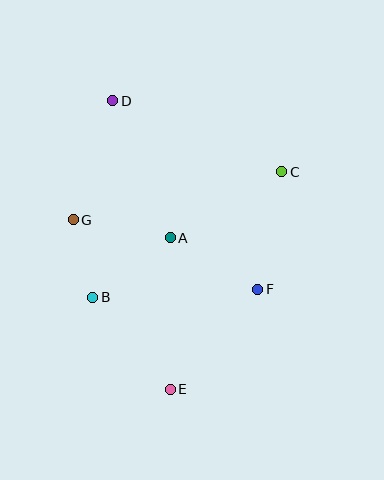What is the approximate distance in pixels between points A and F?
The distance between A and F is approximately 102 pixels.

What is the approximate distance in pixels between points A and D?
The distance between A and D is approximately 148 pixels.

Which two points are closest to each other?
Points B and G are closest to each other.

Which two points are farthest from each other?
Points D and E are farthest from each other.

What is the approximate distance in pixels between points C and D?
The distance between C and D is approximately 183 pixels.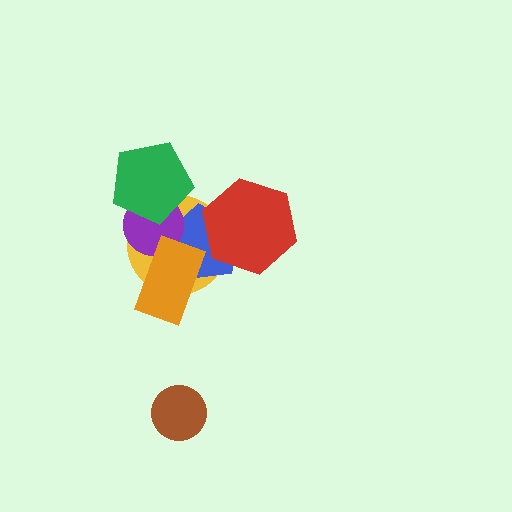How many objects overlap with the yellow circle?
5 objects overlap with the yellow circle.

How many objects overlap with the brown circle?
0 objects overlap with the brown circle.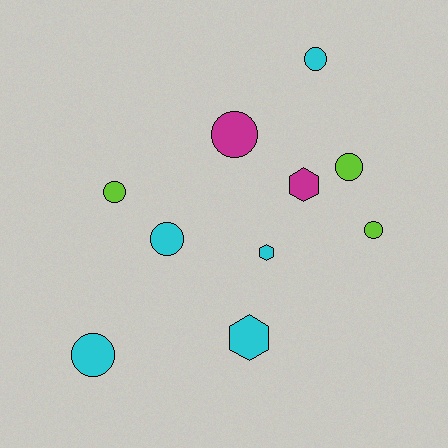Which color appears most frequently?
Cyan, with 5 objects.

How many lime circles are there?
There are 3 lime circles.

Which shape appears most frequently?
Circle, with 7 objects.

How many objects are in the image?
There are 10 objects.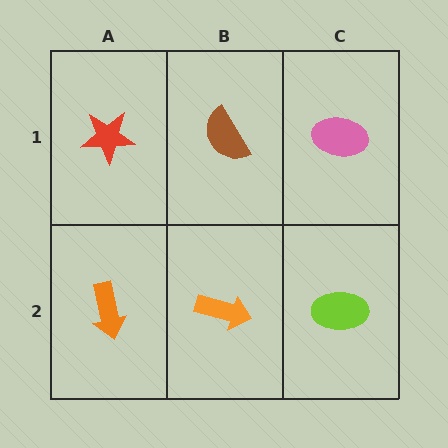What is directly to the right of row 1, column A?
A brown semicircle.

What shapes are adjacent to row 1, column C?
A lime ellipse (row 2, column C), a brown semicircle (row 1, column B).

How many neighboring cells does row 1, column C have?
2.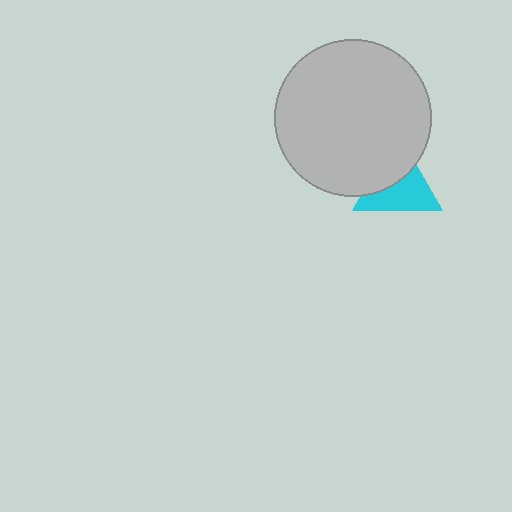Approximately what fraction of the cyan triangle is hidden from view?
Roughly 42% of the cyan triangle is hidden behind the light gray circle.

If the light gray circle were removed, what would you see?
You would see the complete cyan triangle.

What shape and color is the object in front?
The object in front is a light gray circle.